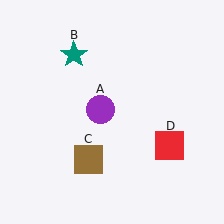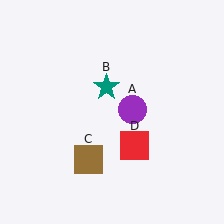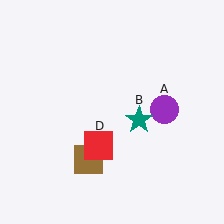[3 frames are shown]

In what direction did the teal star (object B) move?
The teal star (object B) moved down and to the right.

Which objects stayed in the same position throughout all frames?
Brown square (object C) remained stationary.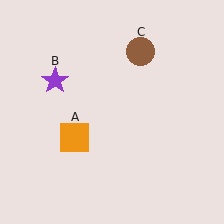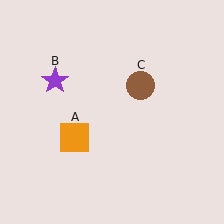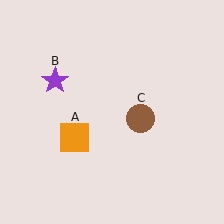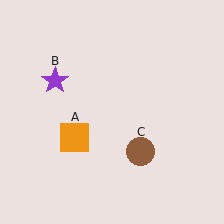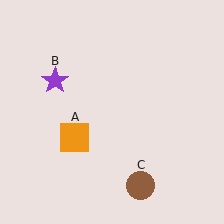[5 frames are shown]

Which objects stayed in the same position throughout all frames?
Orange square (object A) and purple star (object B) remained stationary.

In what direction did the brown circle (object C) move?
The brown circle (object C) moved down.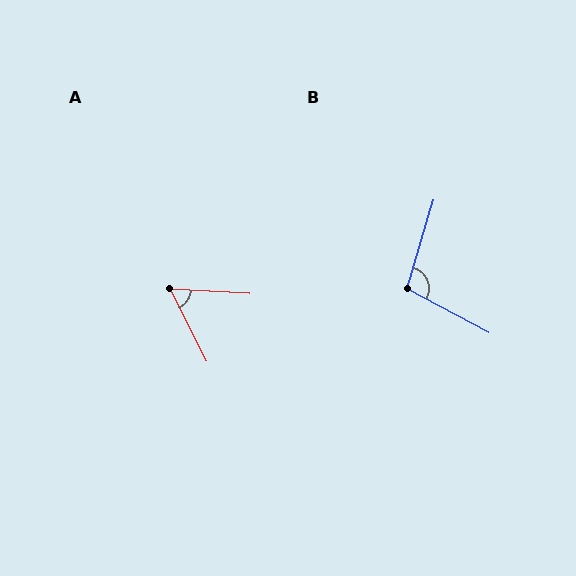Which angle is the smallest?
A, at approximately 60 degrees.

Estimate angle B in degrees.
Approximately 101 degrees.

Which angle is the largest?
B, at approximately 101 degrees.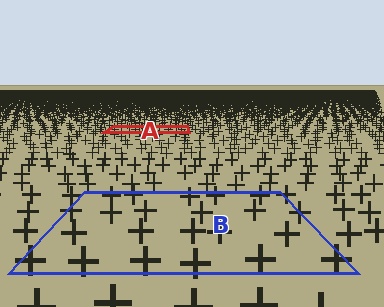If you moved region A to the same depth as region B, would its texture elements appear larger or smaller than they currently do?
They would appear larger. At a closer depth, the same texture elements are projected at a bigger on-screen size.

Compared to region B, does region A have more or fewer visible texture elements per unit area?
Region A has more texture elements per unit area — they are packed more densely because it is farther away.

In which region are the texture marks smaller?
The texture marks are smaller in region A, because it is farther away.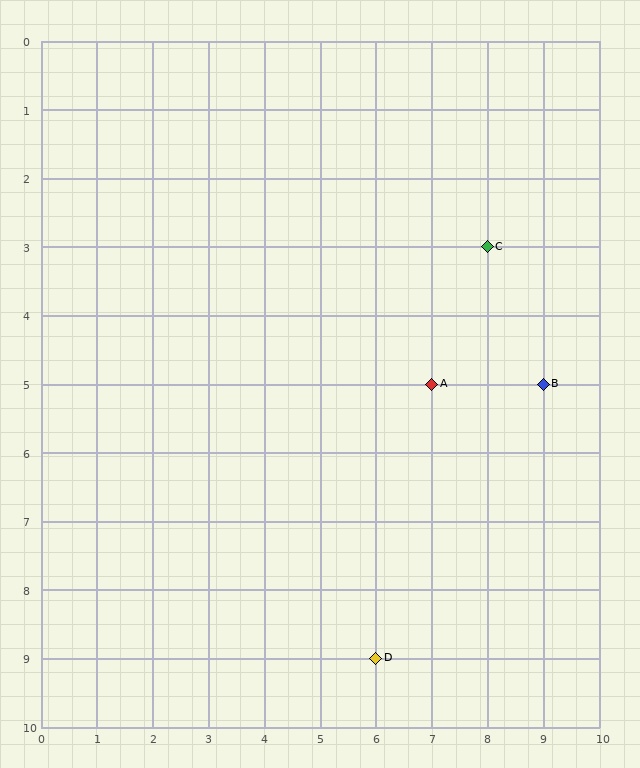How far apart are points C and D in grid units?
Points C and D are 2 columns and 6 rows apart (about 6.3 grid units diagonally).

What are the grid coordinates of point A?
Point A is at grid coordinates (7, 5).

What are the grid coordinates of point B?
Point B is at grid coordinates (9, 5).